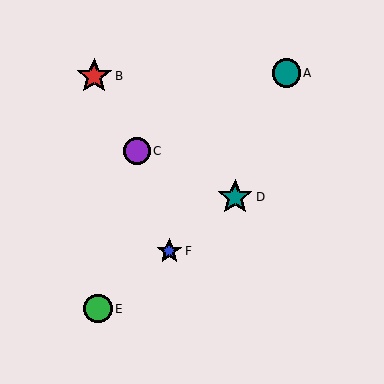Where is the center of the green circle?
The center of the green circle is at (98, 309).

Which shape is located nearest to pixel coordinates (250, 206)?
The teal star (labeled D) at (235, 197) is nearest to that location.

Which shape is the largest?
The red star (labeled B) is the largest.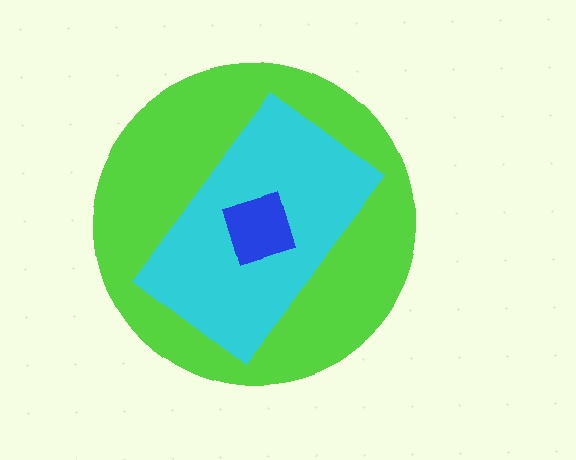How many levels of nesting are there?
3.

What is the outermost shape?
The lime circle.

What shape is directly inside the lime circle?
The cyan rectangle.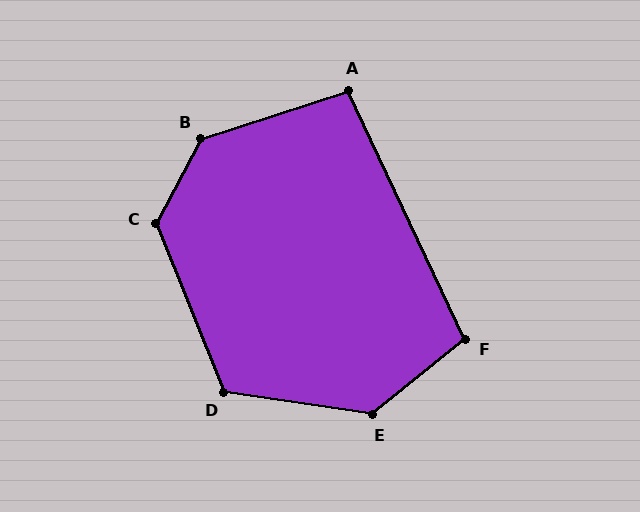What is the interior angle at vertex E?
Approximately 132 degrees (obtuse).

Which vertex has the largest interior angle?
B, at approximately 136 degrees.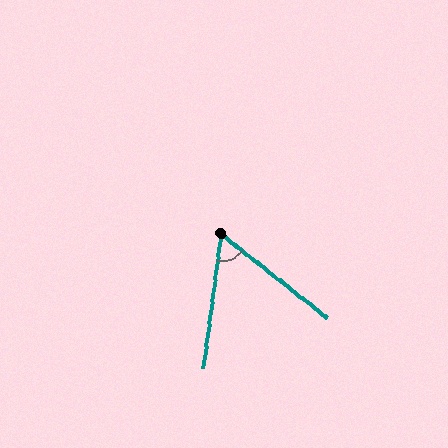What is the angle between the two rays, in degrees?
Approximately 59 degrees.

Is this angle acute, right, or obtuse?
It is acute.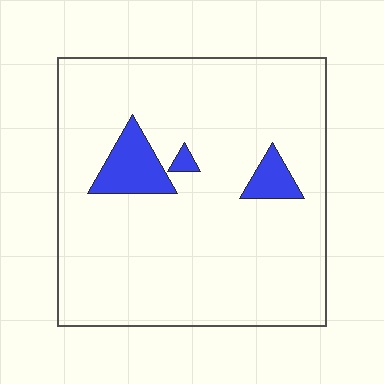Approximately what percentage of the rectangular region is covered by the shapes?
Approximately 10%.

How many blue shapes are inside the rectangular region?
3.